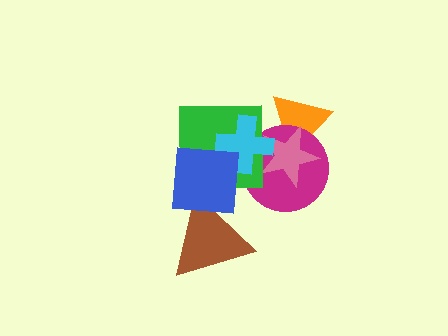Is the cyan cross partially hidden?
Yes, it is partially covered by another shape.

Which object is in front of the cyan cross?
The blue square is in front of the cyan cross.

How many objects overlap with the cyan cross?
4 objects overlap with the cyan cross.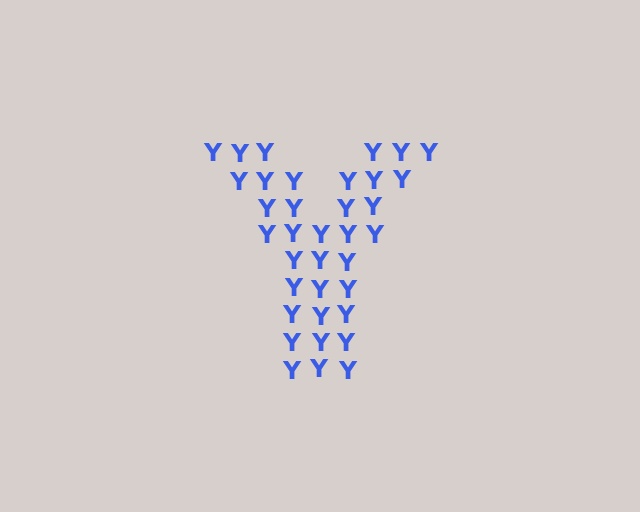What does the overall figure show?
The overall figure shows the letter Y.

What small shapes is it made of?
It is made of small letter Y's.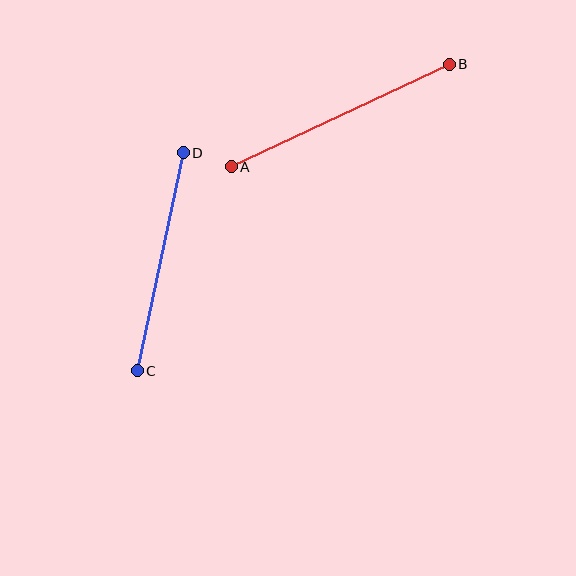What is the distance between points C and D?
The distance is approximately 223 pixels.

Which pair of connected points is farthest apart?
Points A and B are farthest apart.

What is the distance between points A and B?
The distance is approximately 241 pixels.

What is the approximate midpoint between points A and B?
The midpoint is at approximately (340, 116) pixels.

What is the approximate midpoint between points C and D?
The midpoint is at approximately (160, 262) pixels.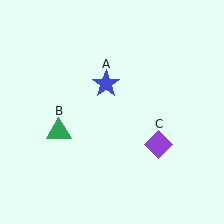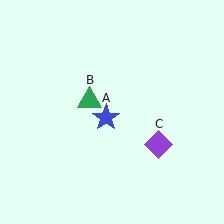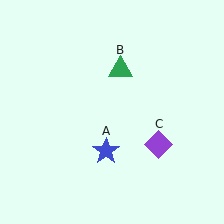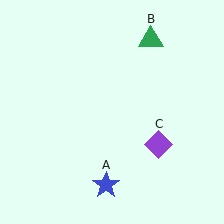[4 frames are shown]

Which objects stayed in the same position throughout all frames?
Purple diamond (object C) remained stationary.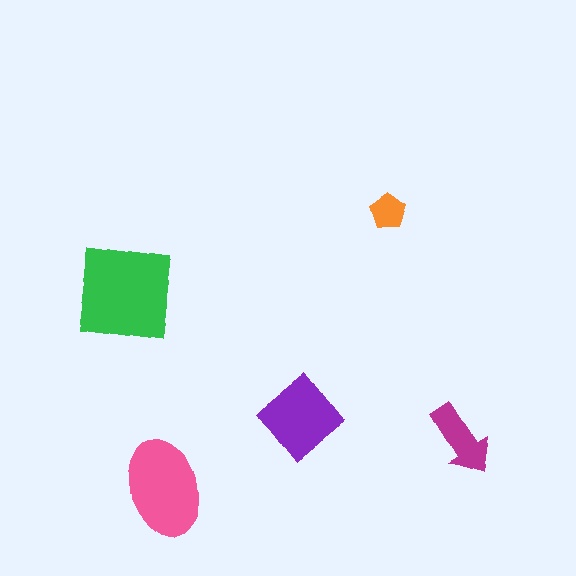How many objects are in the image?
There are 5 objects in the image.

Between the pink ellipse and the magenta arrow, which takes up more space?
The pink ellipse.